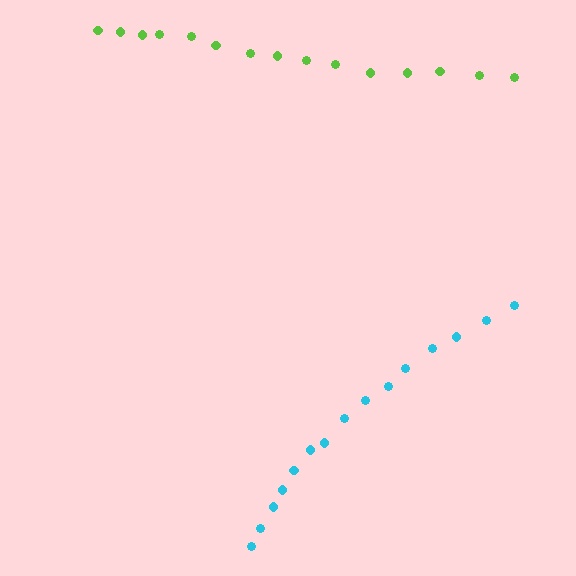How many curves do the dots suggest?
There are 2 distinct paths.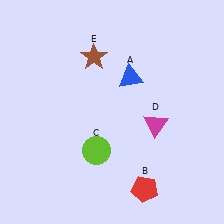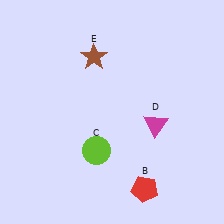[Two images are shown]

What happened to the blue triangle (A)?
The blue triangle (A) was removed in Image 2. It was in the top-right area of Image 1.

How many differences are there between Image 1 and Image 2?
There is 1 difference between the two images.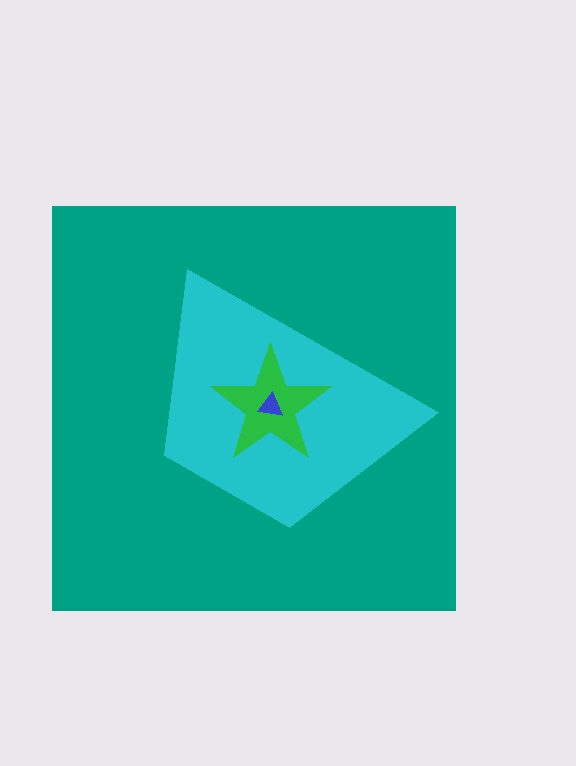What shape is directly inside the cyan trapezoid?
The green star.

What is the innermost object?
The blue triangle.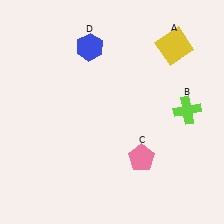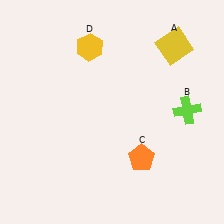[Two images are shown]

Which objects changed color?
C changed from pink to orange. D changed from blue to yellow.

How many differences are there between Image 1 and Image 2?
There are 2 differences between the two images.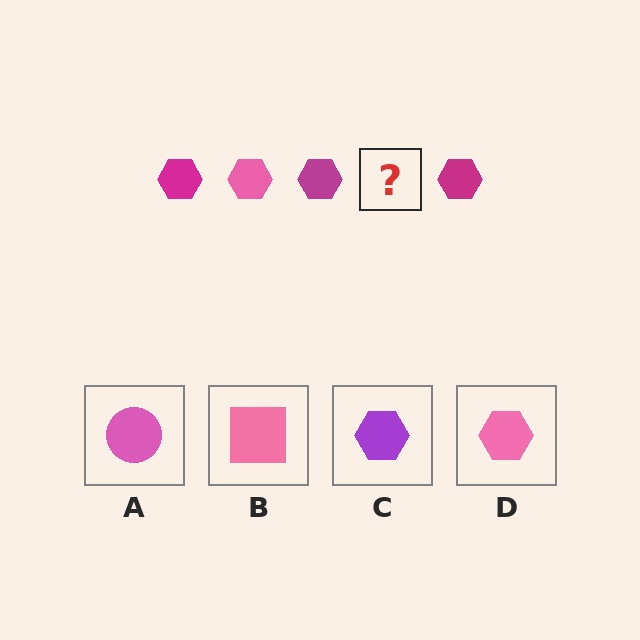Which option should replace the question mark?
Option D.